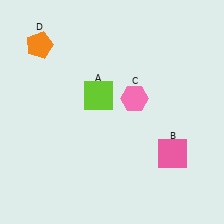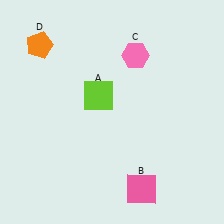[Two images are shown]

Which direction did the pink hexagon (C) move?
The pink hexagon (C) moved up.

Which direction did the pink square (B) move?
The pink square (B) moved down.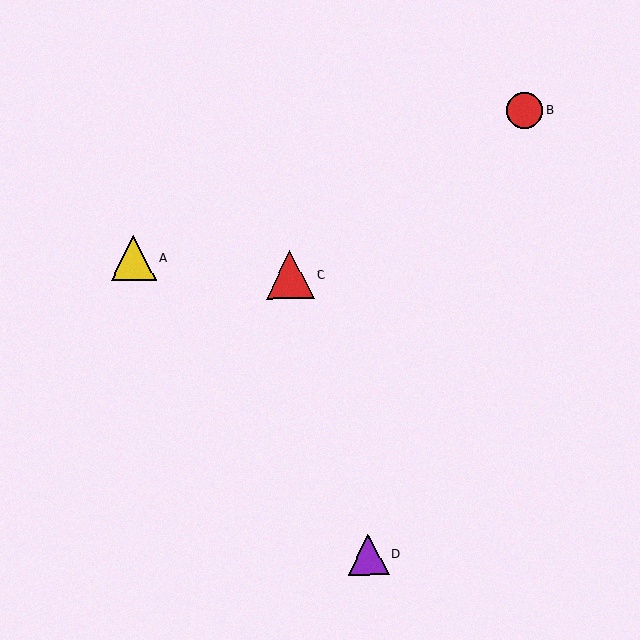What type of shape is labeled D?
Shape D is a purple triangle.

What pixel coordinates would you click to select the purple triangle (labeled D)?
Click at (368, 554) to select the purple triangle D.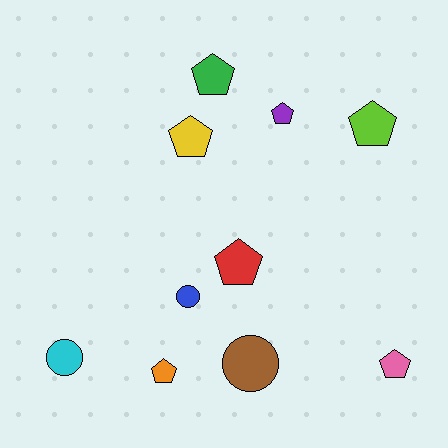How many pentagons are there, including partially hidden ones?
There are 7 pentagons.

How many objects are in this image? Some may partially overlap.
There are 10 objects.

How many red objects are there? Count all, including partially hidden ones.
There is 1 red object.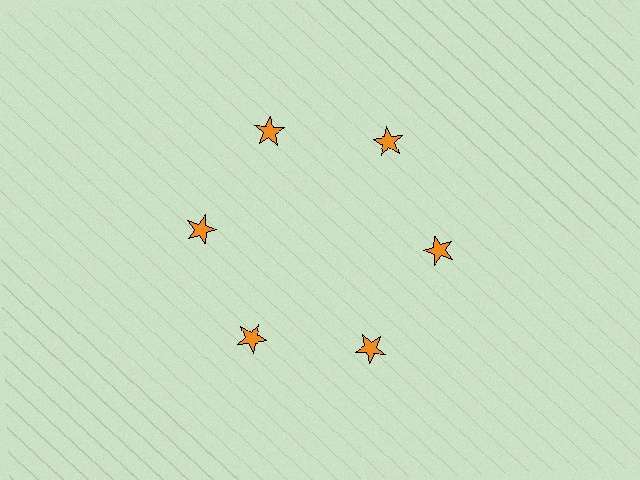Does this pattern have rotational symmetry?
Yes, this pattern has 6-fold rotational symmetry. It looks the same after rotating 60 degrees around the center.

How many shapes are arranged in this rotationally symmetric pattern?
There are 6 shapes, arranged in 6 groups of 1.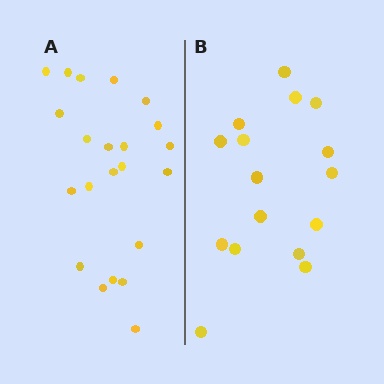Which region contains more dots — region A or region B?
Region A (the left region) has more dots.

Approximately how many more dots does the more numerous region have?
Region A has about 6 more dots than region B.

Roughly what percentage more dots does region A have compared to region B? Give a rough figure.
About 40% more.